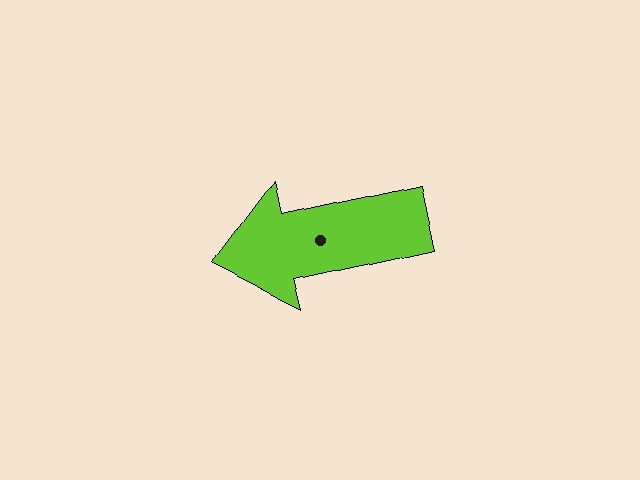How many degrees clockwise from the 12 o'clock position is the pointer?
Approximately 257 degrees.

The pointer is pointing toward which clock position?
Roughly 9 o'clock.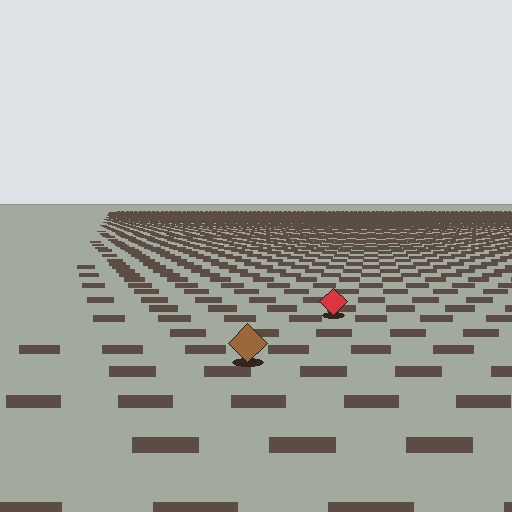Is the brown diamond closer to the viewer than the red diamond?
Yes. The brown diamond is closer — you can tell from the texture gradient: the ground texture is coarser near it.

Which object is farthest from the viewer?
The red diamond is farthest from the viewer. It appears smaller and the ground texture around it is denser.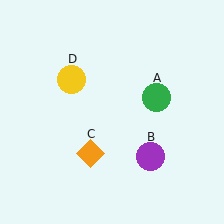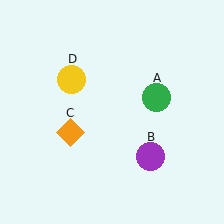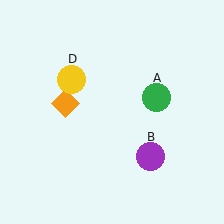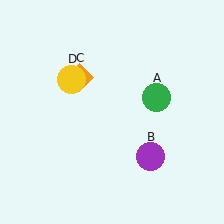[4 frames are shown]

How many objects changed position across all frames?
1 object changed position: orange diamond (object C).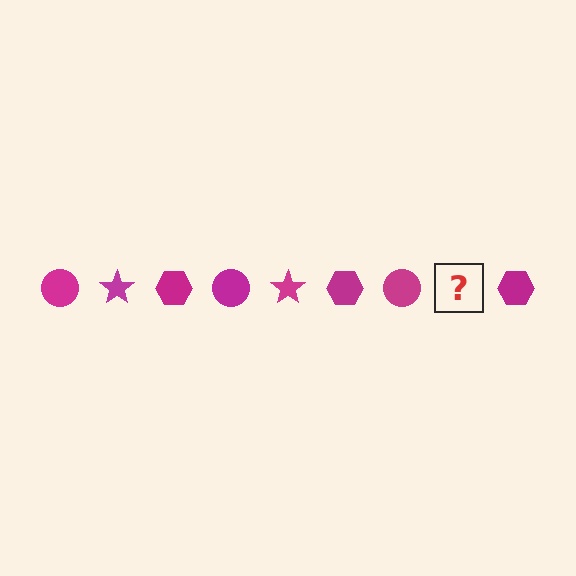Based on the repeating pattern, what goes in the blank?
The blank should be a magenta star.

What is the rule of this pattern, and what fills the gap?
The rule is that the pattern cycles through circle, star, hexagon shapes in magenta. The gap should be filled with a magenta star.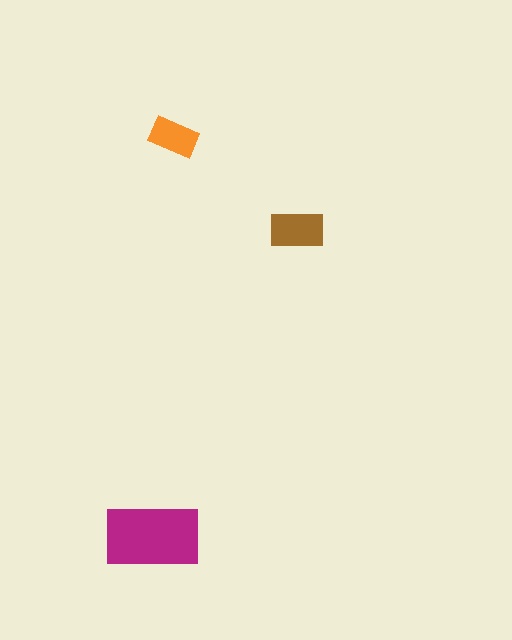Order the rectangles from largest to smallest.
the magenta one, the brown one, the orange one.